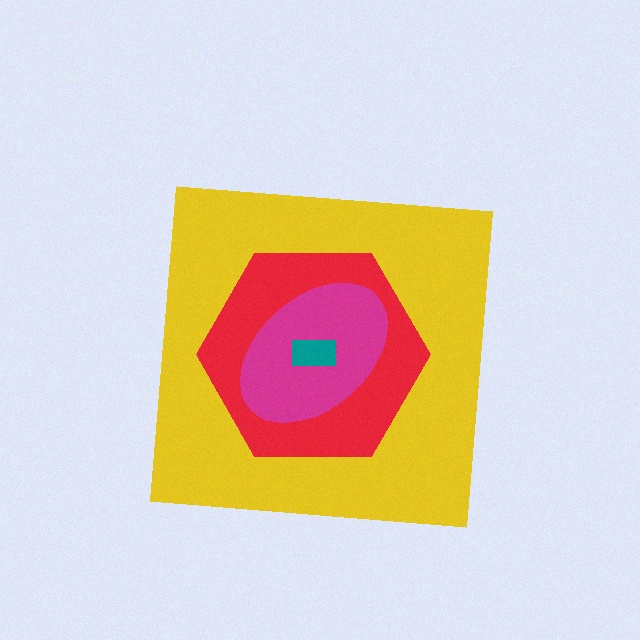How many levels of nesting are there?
4.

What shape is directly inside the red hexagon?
The magenta ellipse.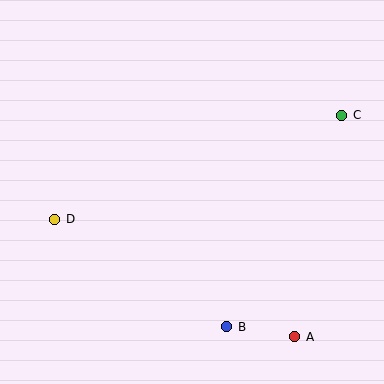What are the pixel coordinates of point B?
Point B is at (227, 327).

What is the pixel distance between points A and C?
The distance between A and C is 226 pixels.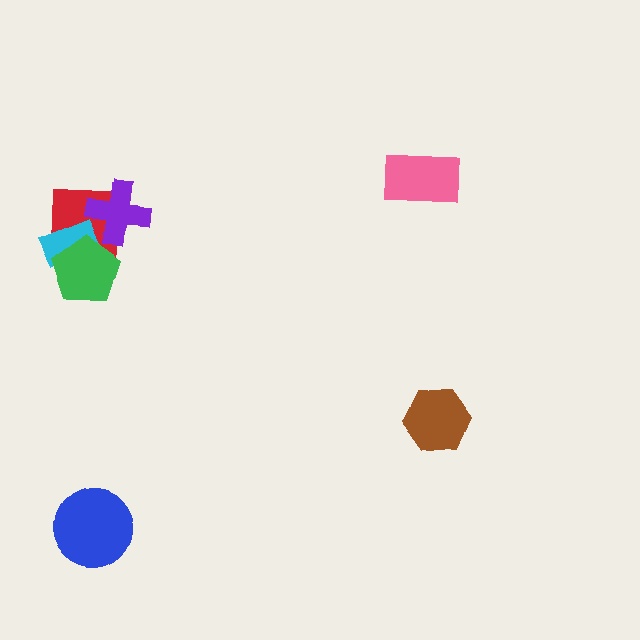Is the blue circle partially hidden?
No, no other shape covers it.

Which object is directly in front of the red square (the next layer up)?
The cyan rectangle is directly in front of the red square.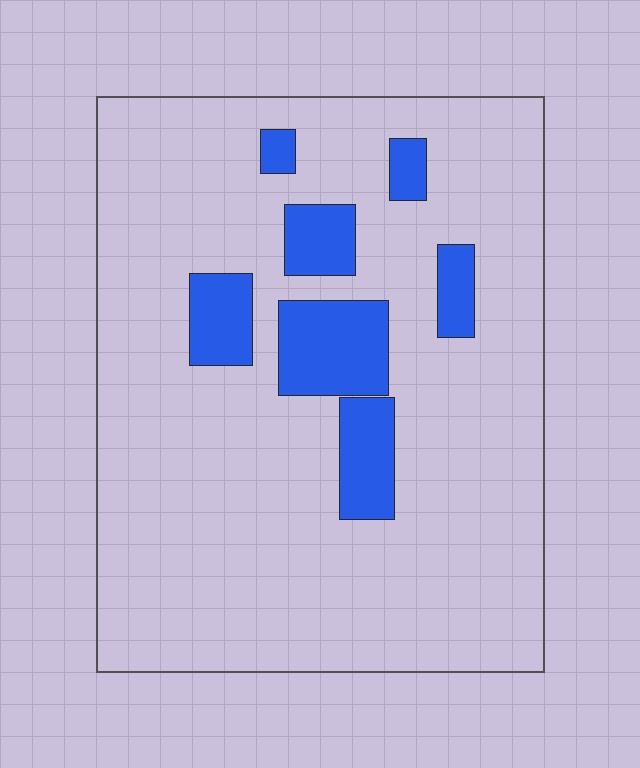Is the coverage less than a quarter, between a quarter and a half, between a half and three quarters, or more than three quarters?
Less than a quarter.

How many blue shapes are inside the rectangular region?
7.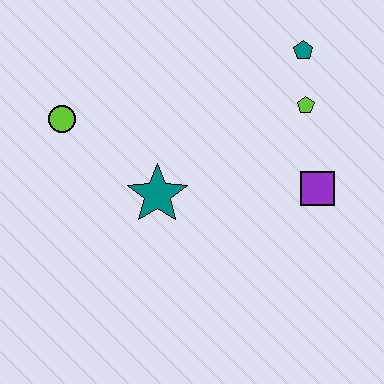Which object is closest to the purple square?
The lime pentagon is closest to the purple square.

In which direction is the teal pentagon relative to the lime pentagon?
The teal pentagon is above the lime pentagon.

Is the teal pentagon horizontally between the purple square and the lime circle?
Yes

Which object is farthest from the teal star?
The teal pentagon is farthest from the teal star.